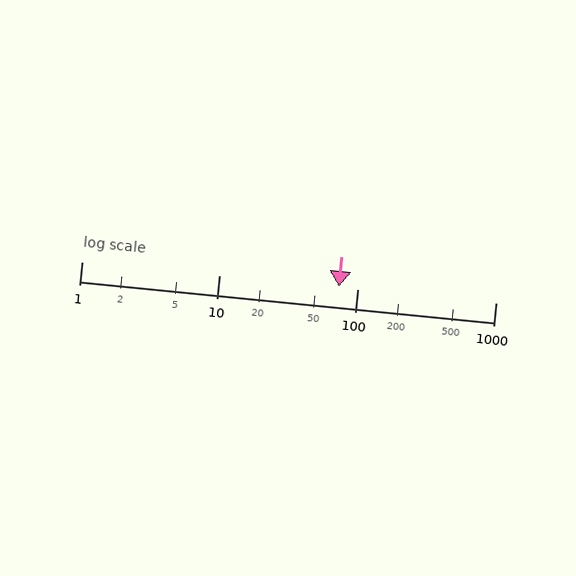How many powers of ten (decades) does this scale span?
The scale spans 3 decades, from 1 to 1000.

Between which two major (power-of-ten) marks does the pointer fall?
The pointer is between 10 and 100.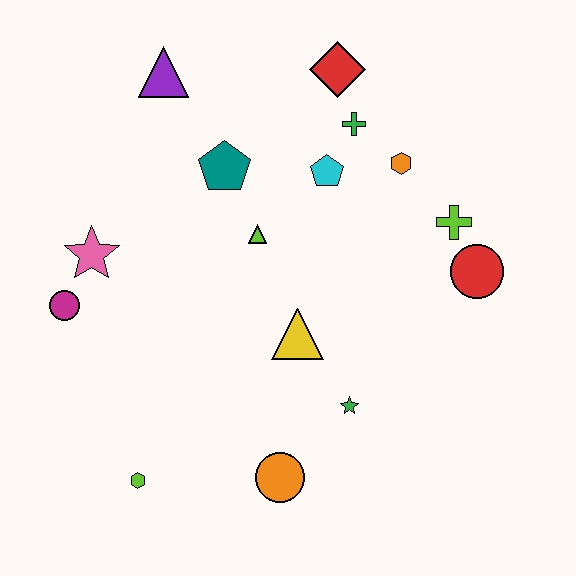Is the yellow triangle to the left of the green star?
Yes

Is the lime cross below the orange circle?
No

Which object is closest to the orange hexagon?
The green cross is closest to the orange hexagon.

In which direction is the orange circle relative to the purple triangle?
The orange circle is below the purple triangle.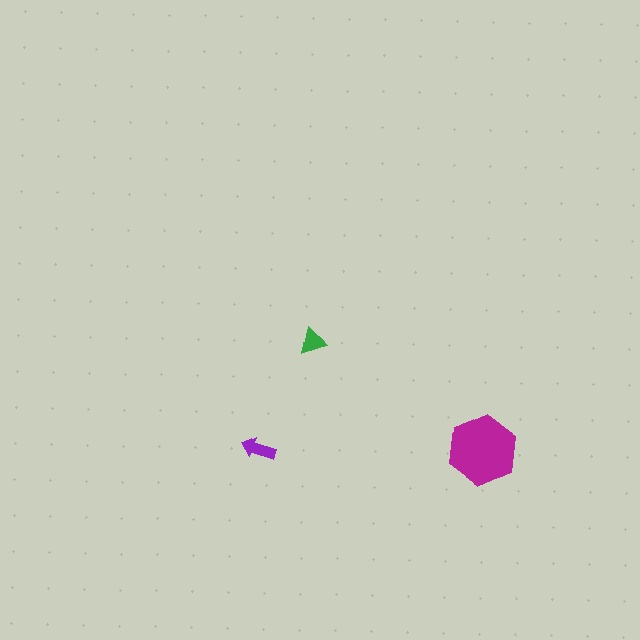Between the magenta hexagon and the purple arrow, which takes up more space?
The magenta hexagon.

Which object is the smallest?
The green triangle.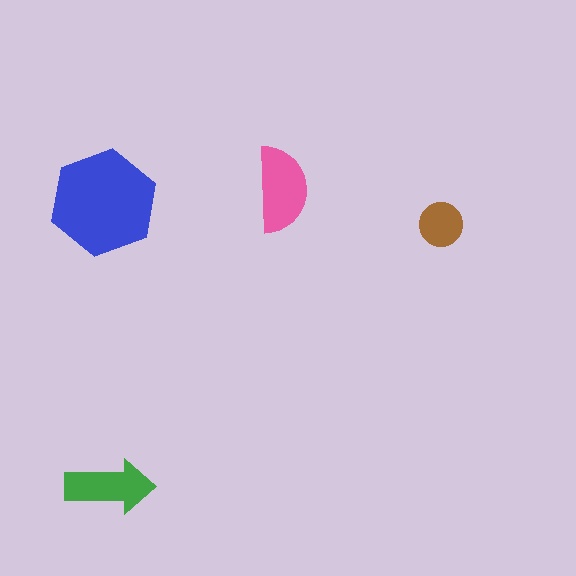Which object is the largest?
The blue hexagon.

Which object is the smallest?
The brown circle.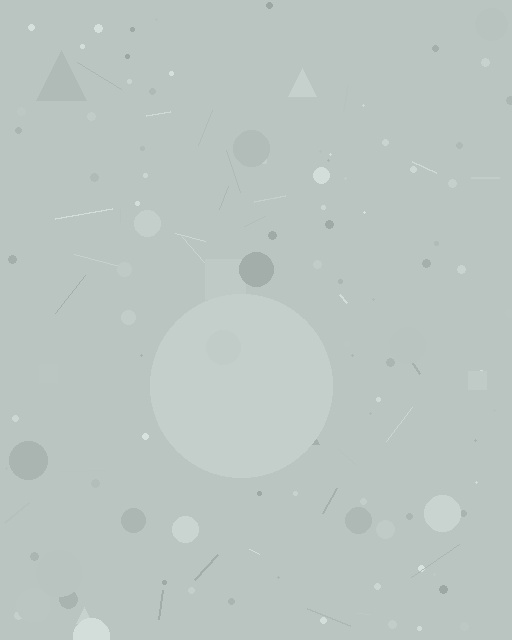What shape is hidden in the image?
A circle is hidden in the image.